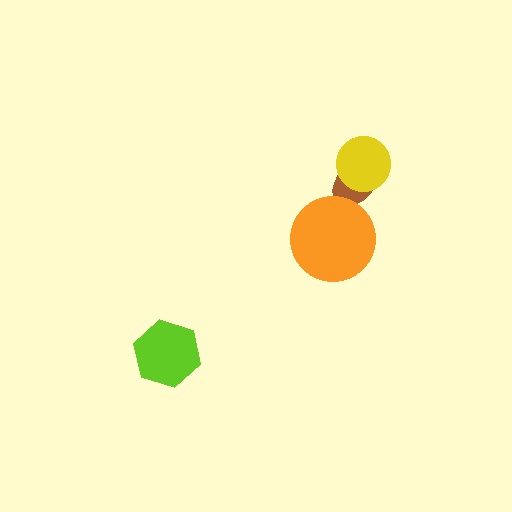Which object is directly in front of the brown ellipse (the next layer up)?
The yellow circle is directly in front of the brown ellipse.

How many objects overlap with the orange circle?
1 object overlaps with the orange circle.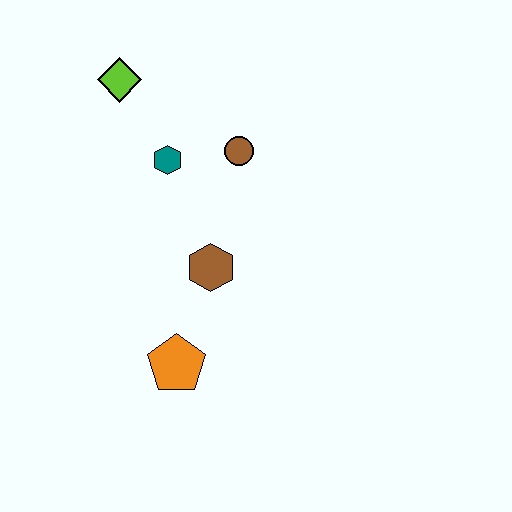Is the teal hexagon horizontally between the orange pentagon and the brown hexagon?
No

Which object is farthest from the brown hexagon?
The lime diamond is farthest from the brown hexagon.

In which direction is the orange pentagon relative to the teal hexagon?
The orange pentagon is below the teal hexagon.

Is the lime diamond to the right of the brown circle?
No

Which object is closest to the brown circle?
The teal hexagon is closest to the brown circle.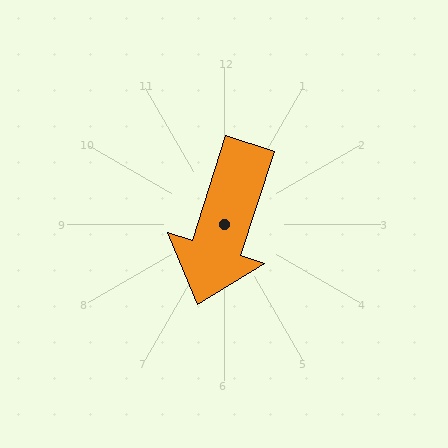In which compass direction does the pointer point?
South.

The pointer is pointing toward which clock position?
Roughly 7 o'clock.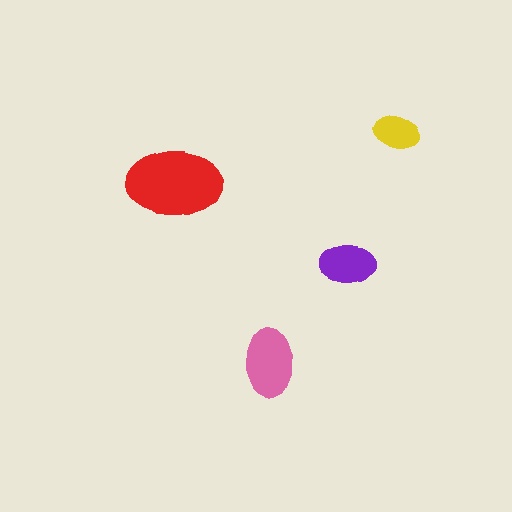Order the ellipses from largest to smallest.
the red one, the pink one, the purple one, the yellow one.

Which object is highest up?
The yellow ellipse is topmost.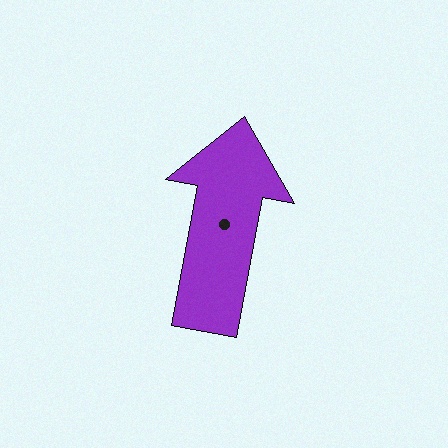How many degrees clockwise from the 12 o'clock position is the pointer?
Approximately 11 degrees.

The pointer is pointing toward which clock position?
Roughly 12 o'clock.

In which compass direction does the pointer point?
North.